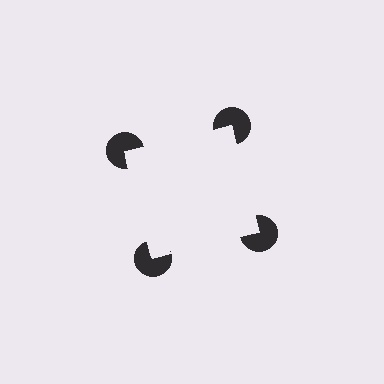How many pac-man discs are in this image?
There are 4 — one at each vertex of the illusory square.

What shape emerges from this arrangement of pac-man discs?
An illusory square — its edges are inferred from the aligned wedge cuts in the pac-man discs, not physically drawn.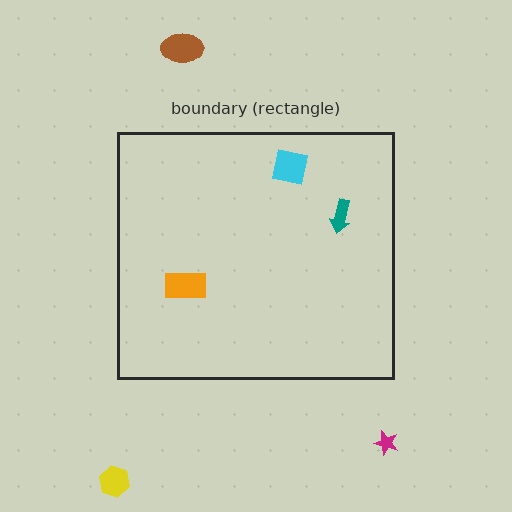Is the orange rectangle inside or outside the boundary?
Inside.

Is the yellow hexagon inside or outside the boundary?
Outside.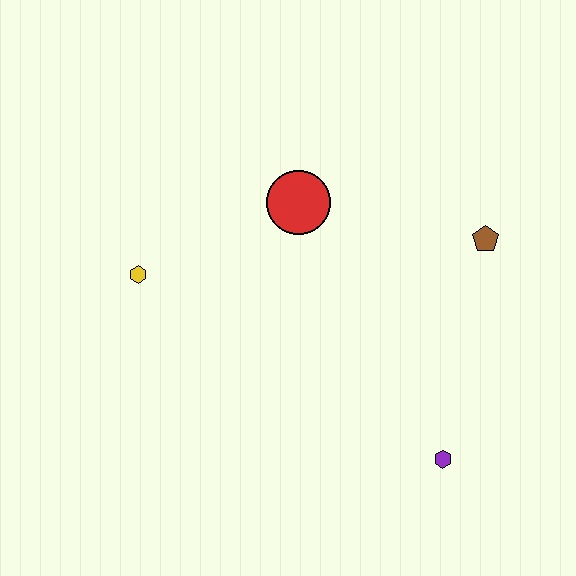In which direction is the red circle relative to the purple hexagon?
The red circle is above the purple hexagon.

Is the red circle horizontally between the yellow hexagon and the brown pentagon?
Yes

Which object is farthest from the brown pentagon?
The yellow hexagon is farthest from the brown pentagon.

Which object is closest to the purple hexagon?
The brown pentagon is closest to the purple hexagon.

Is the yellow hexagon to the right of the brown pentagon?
No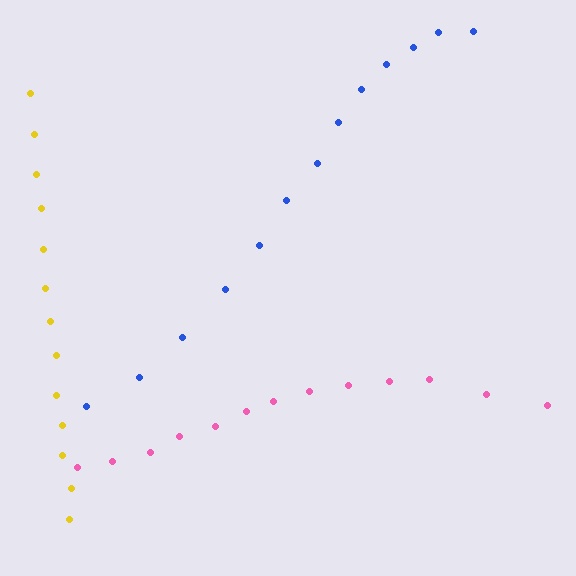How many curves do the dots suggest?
There are 3 distinct paths.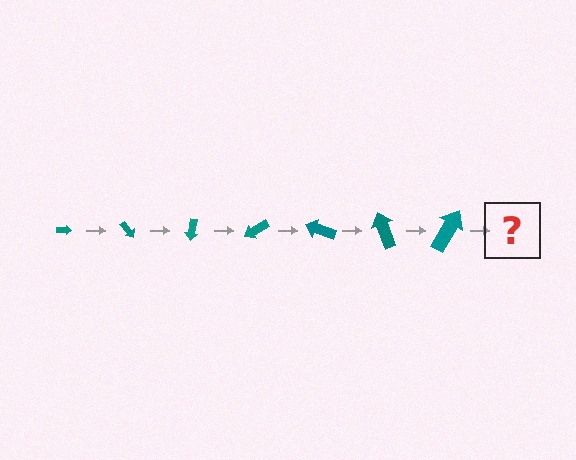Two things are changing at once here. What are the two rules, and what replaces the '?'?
The two rules are that the arrow grows larger each step and it rotates 50 degrees each step. The '?' should be an arrow, larger than the previous one and rotated 350 degrees from the start.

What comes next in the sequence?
The next element should be an arrow, larger than the previous one and rotated 350 degrees from the start.